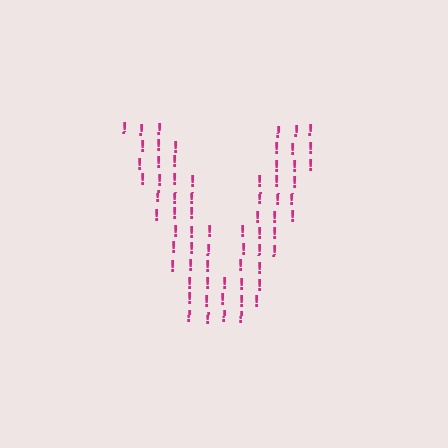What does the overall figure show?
The overall figure shows the letter V.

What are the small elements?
The small elements are exclamation marks.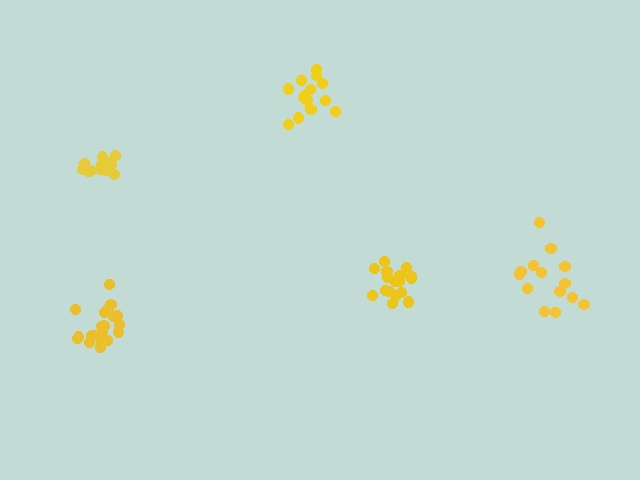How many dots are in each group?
Group 1: 14 dots, Group 2: 17 dots, Group 3: 14 dots, Group 4: 14 dots, Group 5: 20 dots (79 total).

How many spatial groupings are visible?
There are 5 spatial groupings.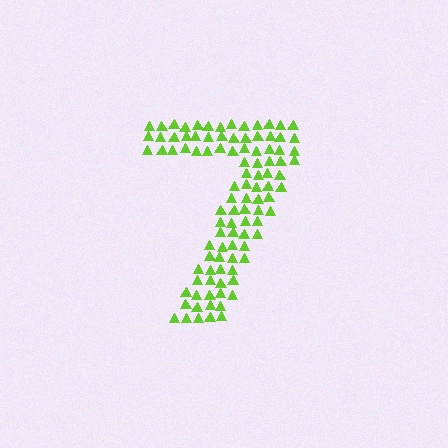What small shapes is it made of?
It is made of small triangles.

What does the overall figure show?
The overall figure shows the digit 7.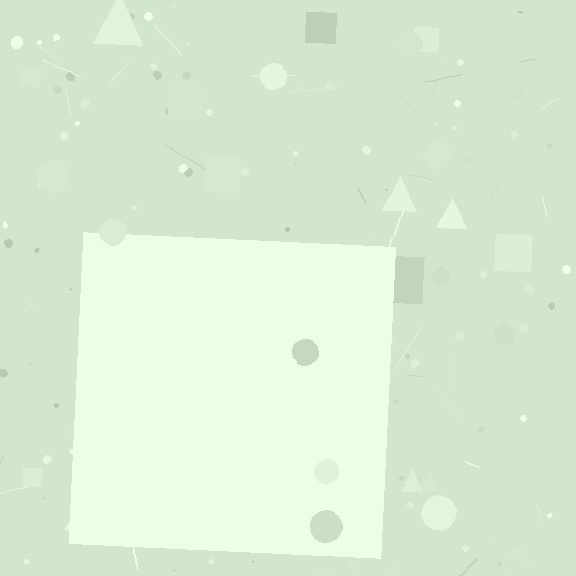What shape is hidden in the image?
A square is hidden in the image.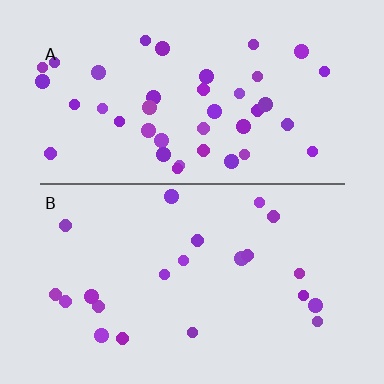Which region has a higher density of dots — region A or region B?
A (the top).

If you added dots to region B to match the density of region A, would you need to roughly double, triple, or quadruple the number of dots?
Approximately double.